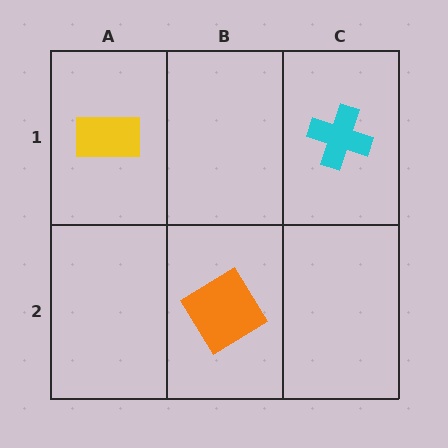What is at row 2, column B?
An orange diamond.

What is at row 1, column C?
A cyan cross.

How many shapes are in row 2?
1 shape.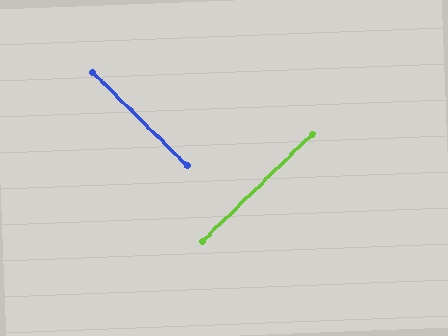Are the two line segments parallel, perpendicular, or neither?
Perpendicular — they meet at approximately 89°.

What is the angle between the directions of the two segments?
Approximately 89 degrees.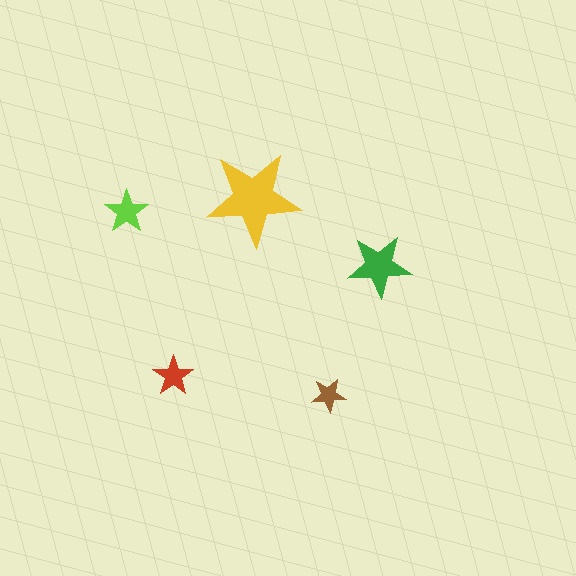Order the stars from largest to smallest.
the yellow one, the green one, the lime one, the red one, the brown one.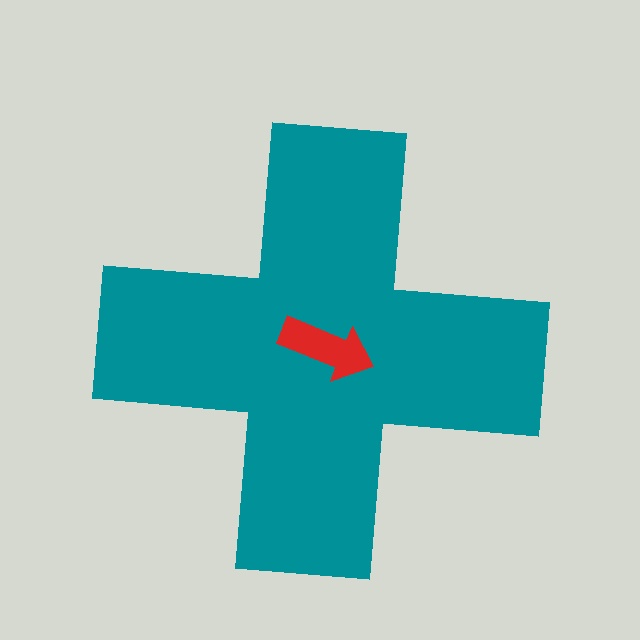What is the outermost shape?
The teal cross.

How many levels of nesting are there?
2.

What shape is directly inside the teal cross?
The red arrow.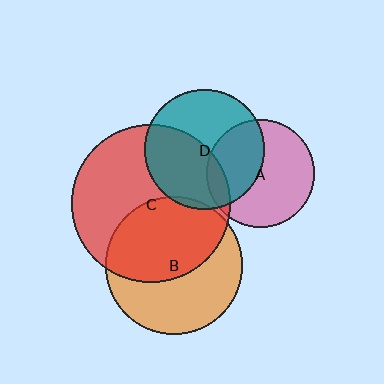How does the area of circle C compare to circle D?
Approximately 1.7 times.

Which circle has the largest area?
Circle C (red).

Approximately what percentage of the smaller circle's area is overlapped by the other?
Approximately 45%.